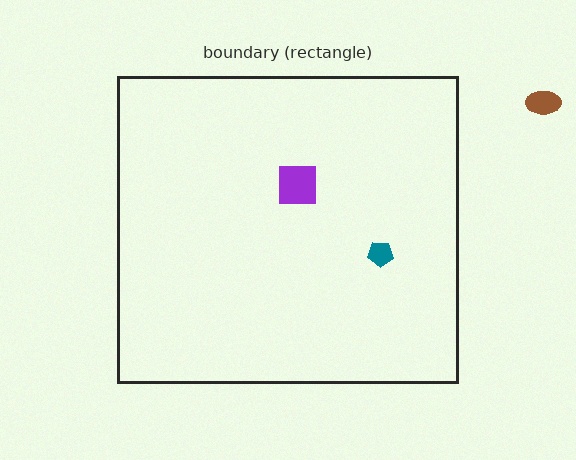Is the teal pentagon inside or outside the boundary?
Inside.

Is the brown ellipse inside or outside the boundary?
Outside.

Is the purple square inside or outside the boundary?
Inside.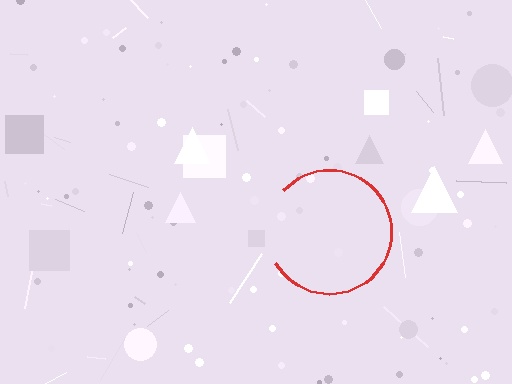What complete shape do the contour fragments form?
The contour fragments form a circle.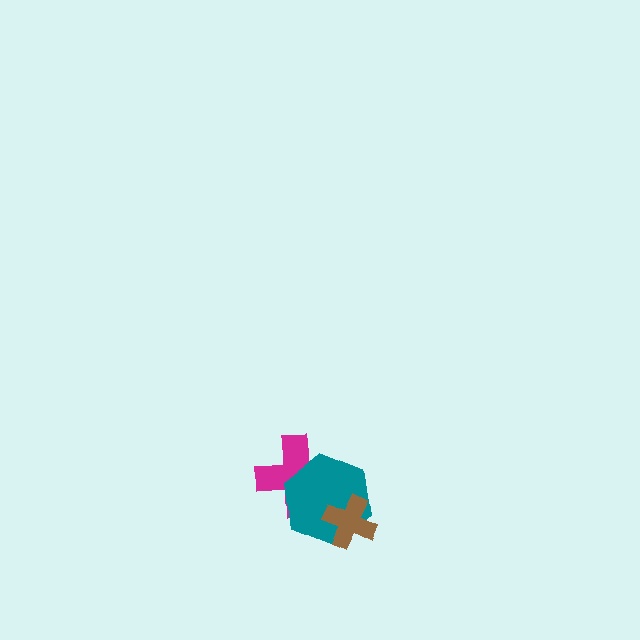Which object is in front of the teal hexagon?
The brown cross is in front of the teal hexagon.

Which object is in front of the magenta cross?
The teal hexagon is in front of the magenta cross.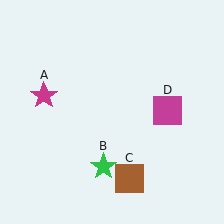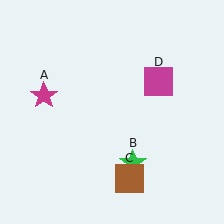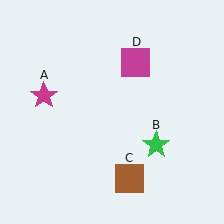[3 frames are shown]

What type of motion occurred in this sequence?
The green star (object B), magenta square (object D) rotated counterclockwise around the center of the scene.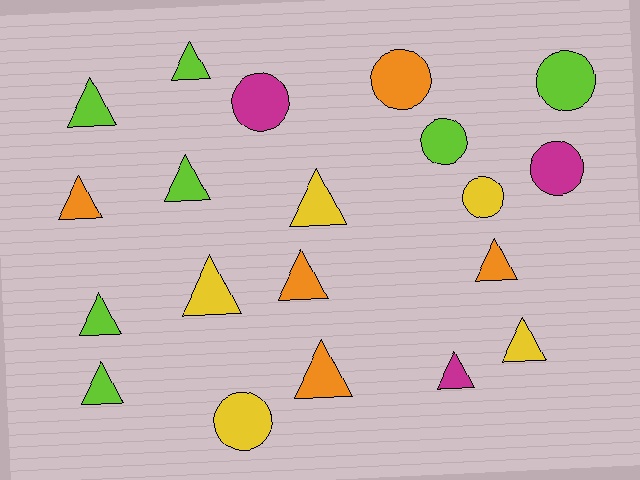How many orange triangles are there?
There are 4 orange triangles.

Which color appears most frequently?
Lime, with 7 objects.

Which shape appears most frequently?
Triangle, with 13 objects.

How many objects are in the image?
There are 20 objects.